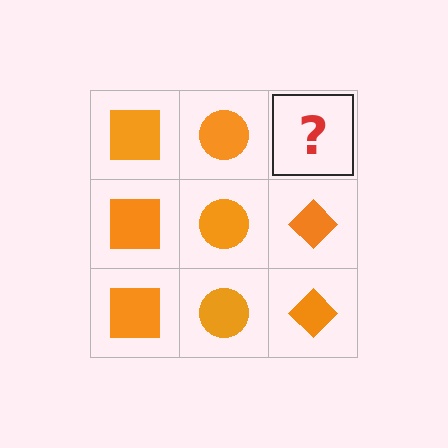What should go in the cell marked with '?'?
The missing cell should contain an orange diamond.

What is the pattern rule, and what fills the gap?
The rule is that each column has a consistent shape. The gap should be filled with an orange diamond.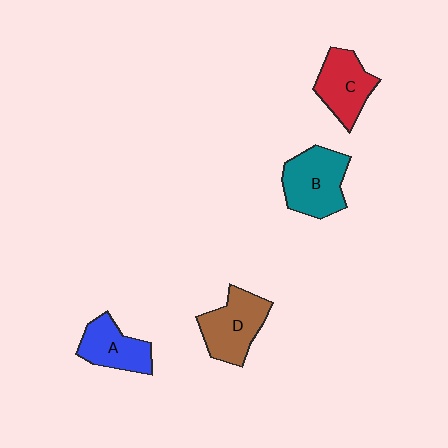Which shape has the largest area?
Shape B (teal).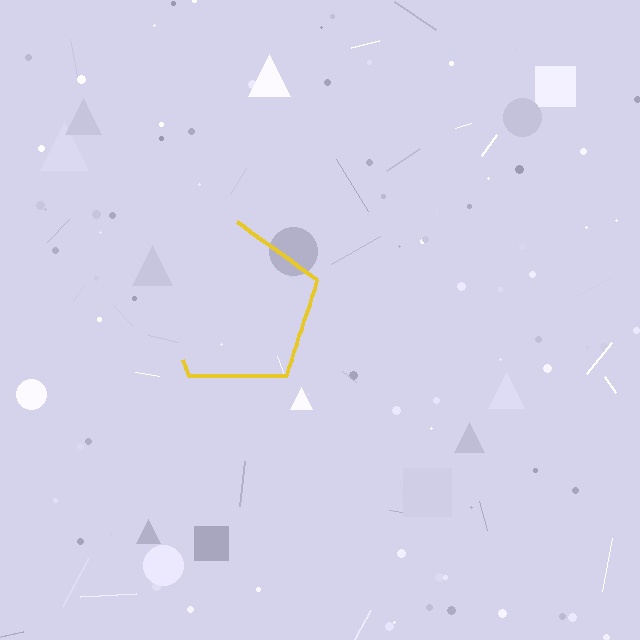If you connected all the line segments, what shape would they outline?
They would outline a pentagon.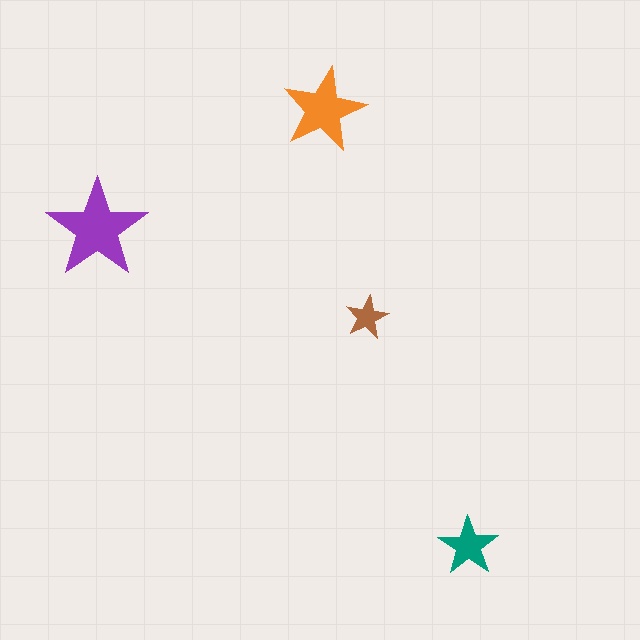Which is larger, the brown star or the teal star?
The teal one.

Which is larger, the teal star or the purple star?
The purple one.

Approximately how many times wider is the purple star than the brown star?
About 2.5 times wider.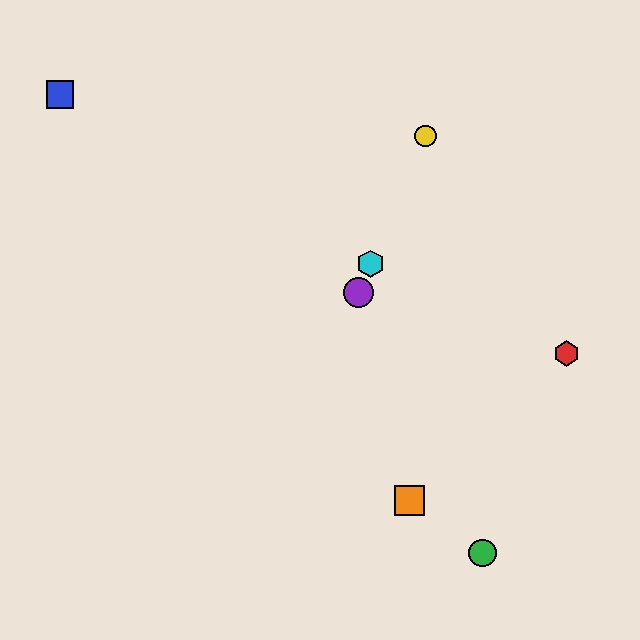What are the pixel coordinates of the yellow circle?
The yellow circle is at (425, 136).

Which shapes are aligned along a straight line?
The yellow circle, the purple circle, the cyan hexagon are aligned along a straight line.